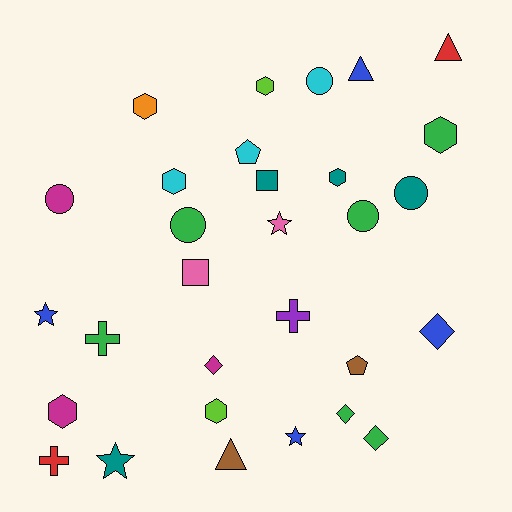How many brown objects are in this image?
There are 2 brown objects.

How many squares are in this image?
There are 2 squares.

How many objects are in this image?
There are 30 objects.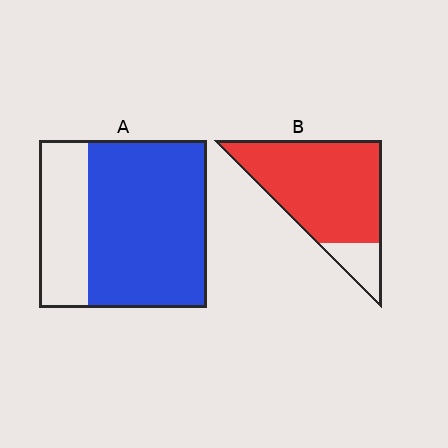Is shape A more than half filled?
Yes.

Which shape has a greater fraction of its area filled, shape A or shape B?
Shape B.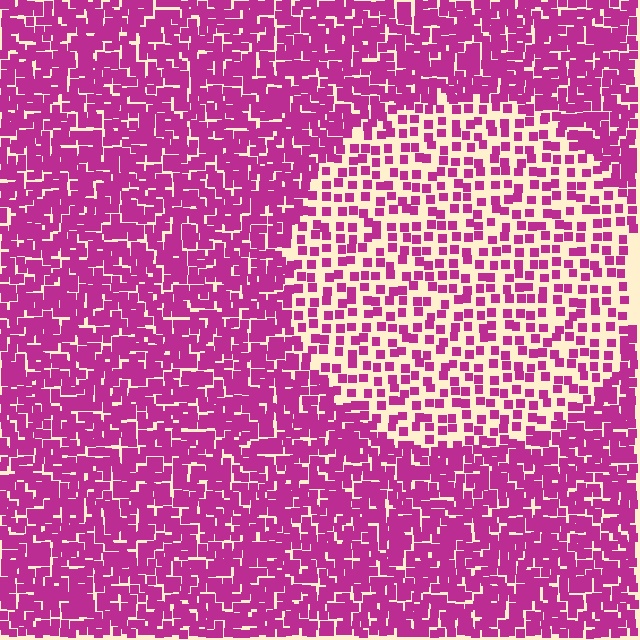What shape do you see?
I see a circle.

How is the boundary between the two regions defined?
The boundary is defined by a change in element density (approximately 2.2x ratio). All elements are the same color, size, and shape.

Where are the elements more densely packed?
The elements are more densely packed outside the circle boundary.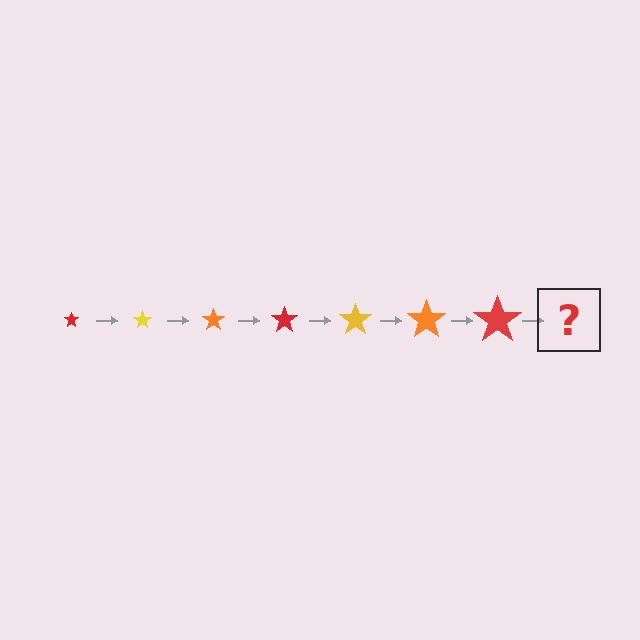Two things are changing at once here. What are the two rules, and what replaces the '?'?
The two rules are that the star grows larger each step and the color cycles through red, yellow, and orange. The '?' should be a yellow star, larger than the previous one.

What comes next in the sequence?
The next element should be a yellow star, larger than the previous one.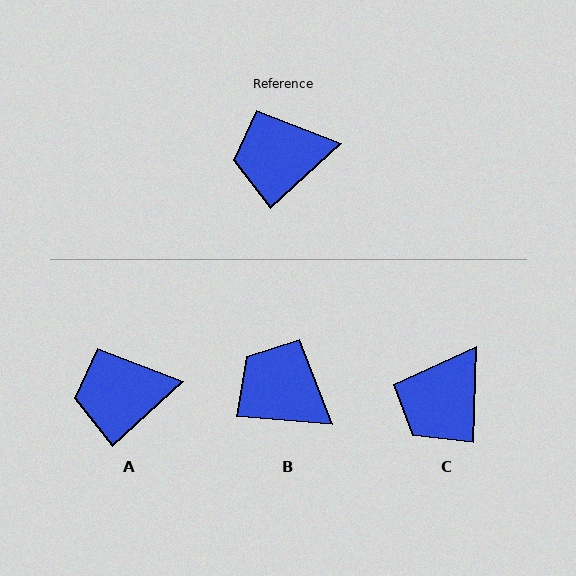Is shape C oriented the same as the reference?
No, it is off by about 46 degrees.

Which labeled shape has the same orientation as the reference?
A.